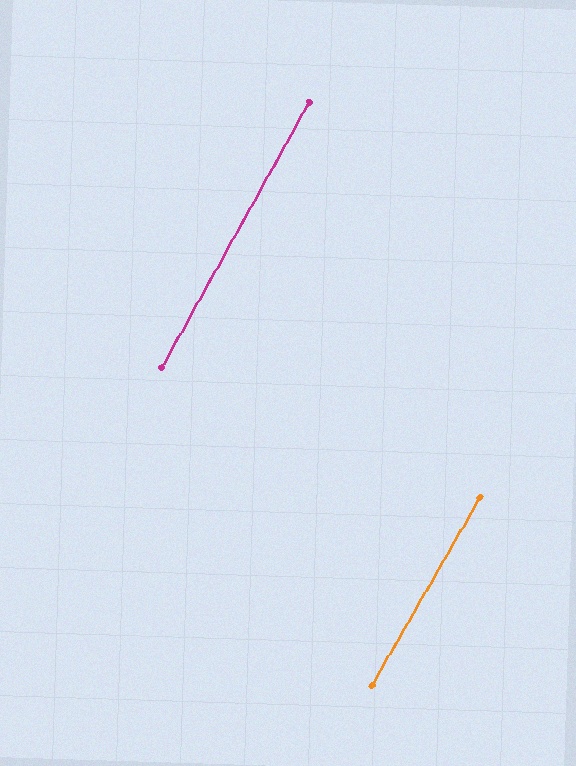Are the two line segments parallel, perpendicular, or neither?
Parallel — their directions differ by only 0.9°.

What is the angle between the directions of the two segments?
Approximately 1 degree.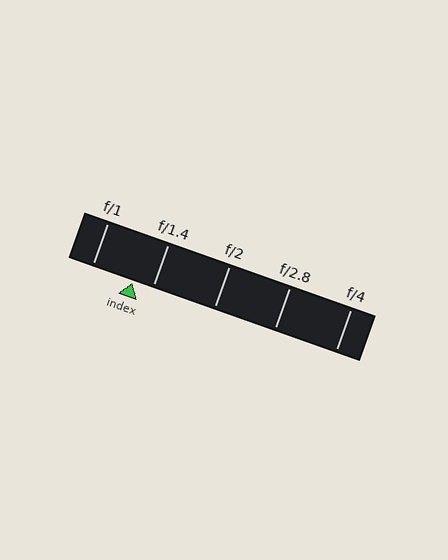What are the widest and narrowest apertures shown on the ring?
The widest aperture shown is f/1 and the narrowest is f/4.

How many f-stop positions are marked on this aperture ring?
There are 5 f-stop positions marked.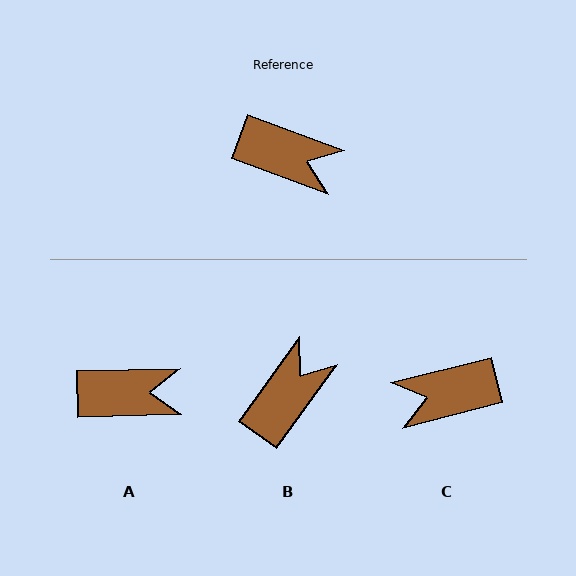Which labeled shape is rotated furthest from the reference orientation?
C, about 146 degrees away.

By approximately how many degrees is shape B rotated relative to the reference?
Approximately 74 degrees counter-clockwise.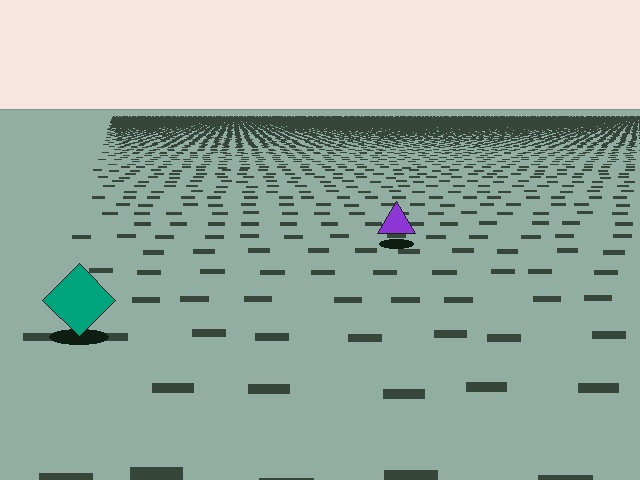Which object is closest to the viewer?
The teal diamond is closest. The texture marks near it are larger and more spread out.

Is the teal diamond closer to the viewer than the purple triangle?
Yes. The teal diamond is closer — you can tell from the texture gradient: the ground texture is coarser near it.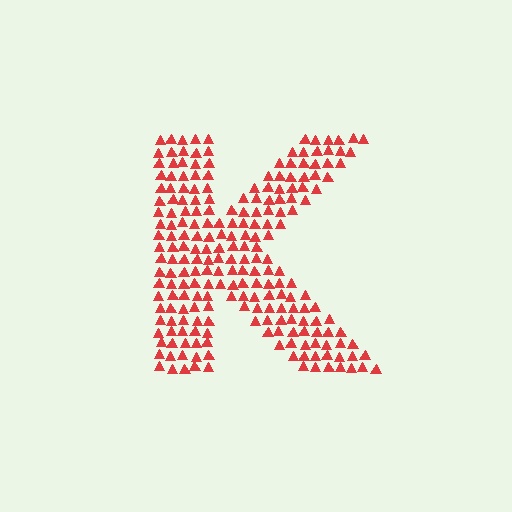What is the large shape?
The large shape is the letter K.